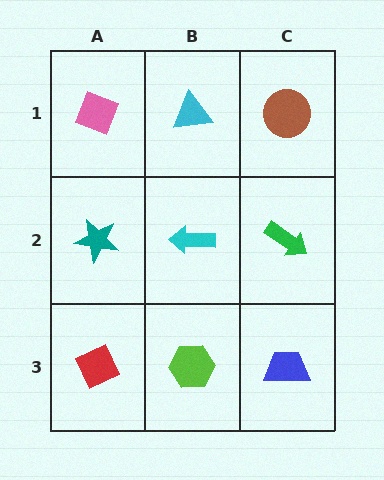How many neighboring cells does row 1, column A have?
2.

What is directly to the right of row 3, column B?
A blue trapezoid.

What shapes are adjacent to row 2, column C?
A brown circle (row 1, column C), a blue trapezoid (row 3, column C), a cyan arrow (row 2, column B).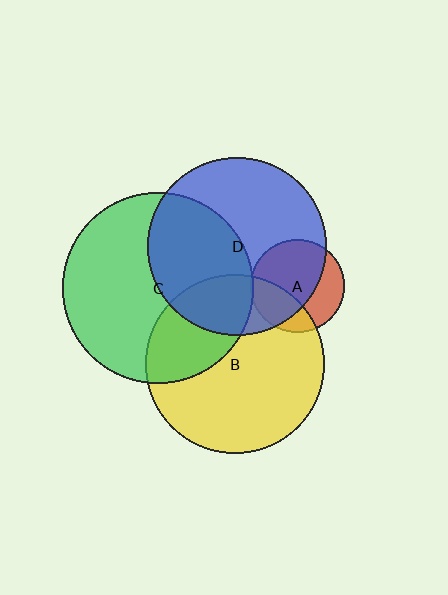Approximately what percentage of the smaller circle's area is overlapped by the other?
Approximately 45%.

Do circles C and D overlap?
Yes.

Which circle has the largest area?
Circle C (green).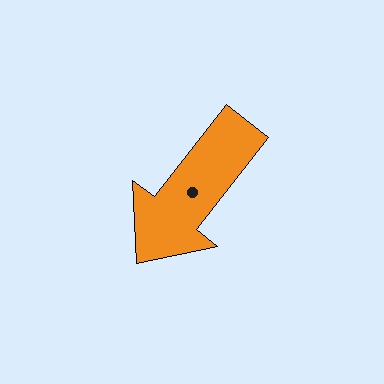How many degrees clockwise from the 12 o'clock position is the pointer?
Approximately 218 degrees.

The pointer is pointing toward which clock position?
Roughly 7 o'clock.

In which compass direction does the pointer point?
Southwest.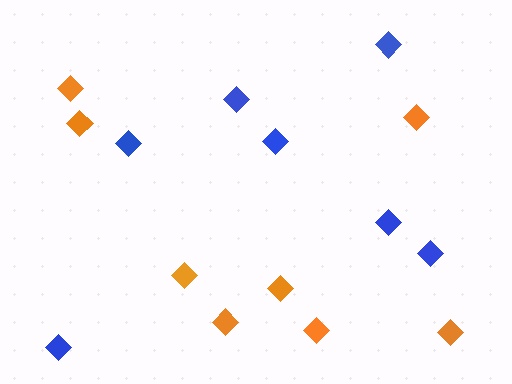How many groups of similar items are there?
There are 2 groups: one group of orange diamonds (8) and one group of blue diamonds (7).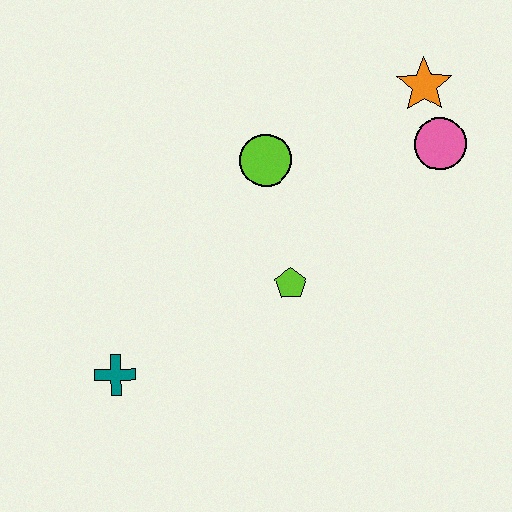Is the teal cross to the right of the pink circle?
No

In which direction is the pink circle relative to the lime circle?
The pink circle is to the right of the lime circle.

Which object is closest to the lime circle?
The lime pentagon is closest to the lime circle.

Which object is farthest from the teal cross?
The orange star is farthest from the teal cross.